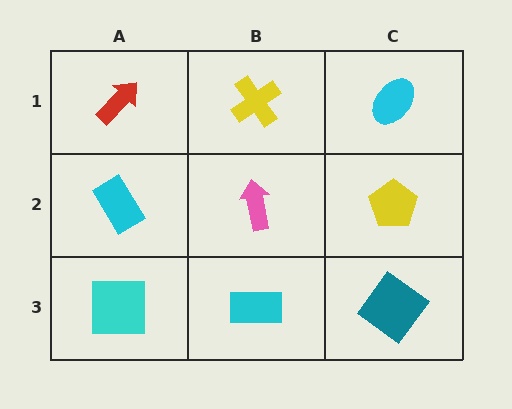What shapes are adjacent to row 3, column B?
A pink arrow (row 2, column B), a cyan square (row 3, column A), a teal diamond (row 3, column C).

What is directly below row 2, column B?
A cyan rectangle.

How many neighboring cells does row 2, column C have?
3.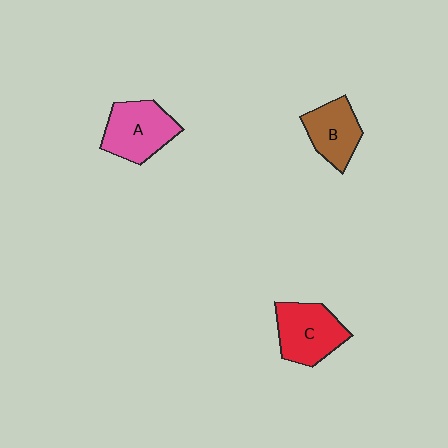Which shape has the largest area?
Shape A (pink).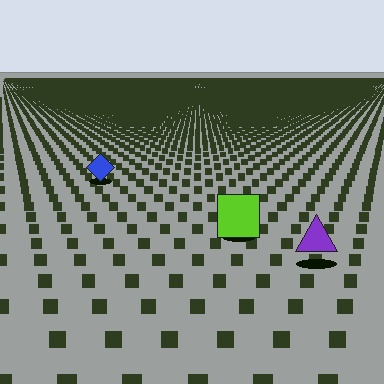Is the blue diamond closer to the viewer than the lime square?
No. The lime square is closer — you can tell from the texture gradient: the ground texture is coarser near it.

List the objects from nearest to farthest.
From nearest to farthest: the purple triangle, the lime square, the blue diamond.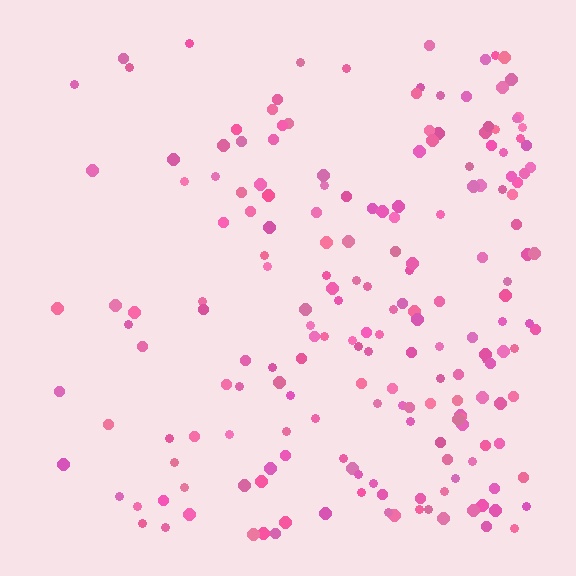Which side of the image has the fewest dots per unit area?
The left.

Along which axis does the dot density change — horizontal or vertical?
Horizontal.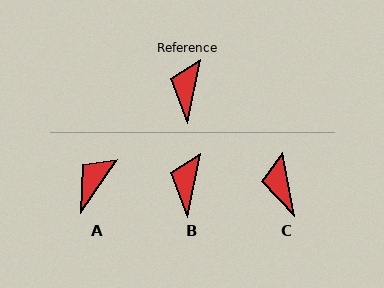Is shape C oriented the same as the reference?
No, it is off by about 22 degrees.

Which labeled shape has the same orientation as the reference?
B.